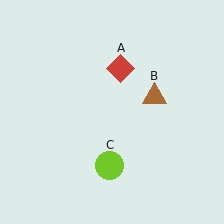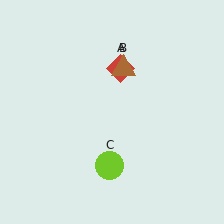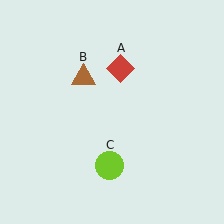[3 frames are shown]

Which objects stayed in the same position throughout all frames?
Red diamond (object A) and lime circle (object C) remained stationary.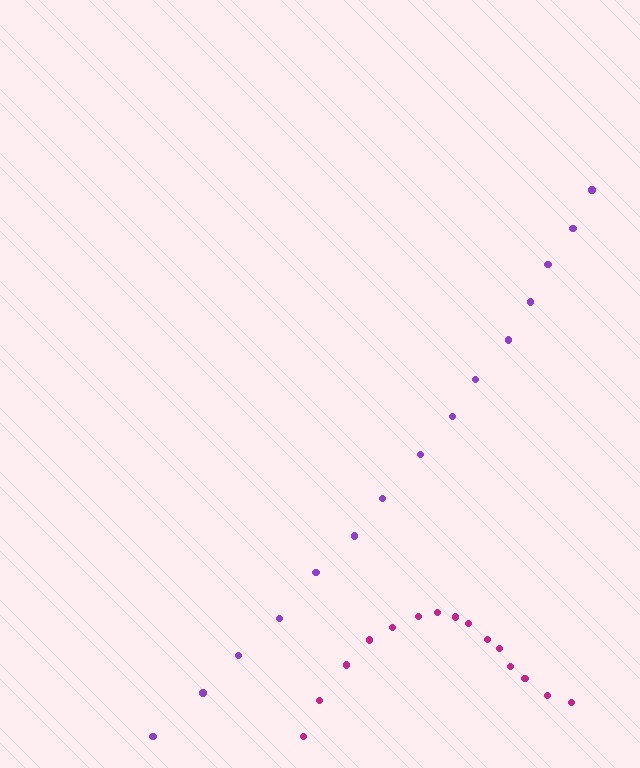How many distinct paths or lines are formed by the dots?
There are 2 distinct paths.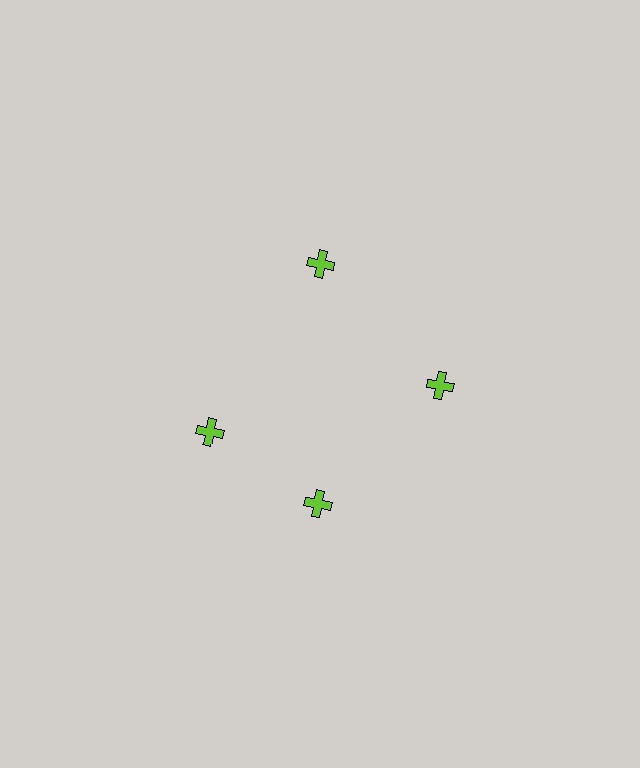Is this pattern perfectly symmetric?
No. The 4 lime crosses are arranged in a ring, but one element near the 9 o'clock position is rotated out of alignment along the ring, breaking the 4-fold rotational symmetry.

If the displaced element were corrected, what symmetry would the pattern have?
It would have 4-fold rotational symmetry — the pattern would map onto itself every 90 degrees.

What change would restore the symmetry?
The symmetry would be restored by rotating it back into even spacing with its neighbors so that all 4 crosses sit at equal angles and equal distance from the center.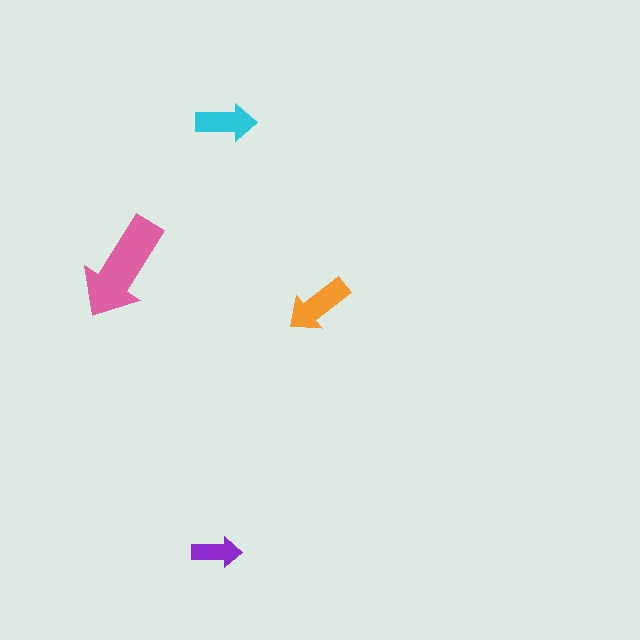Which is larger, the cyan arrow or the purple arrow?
The cyan one.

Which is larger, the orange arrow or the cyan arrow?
The orange one.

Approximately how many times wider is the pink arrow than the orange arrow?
About 1.5 times wider.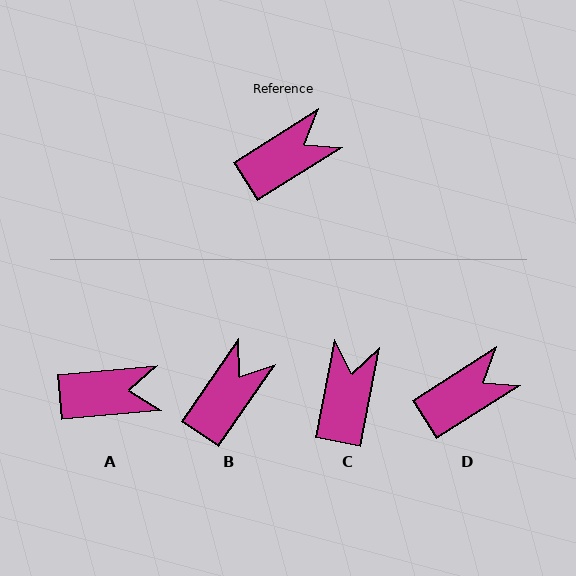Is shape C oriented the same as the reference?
No, it is off by about 47 degrees.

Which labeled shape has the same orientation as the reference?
D.